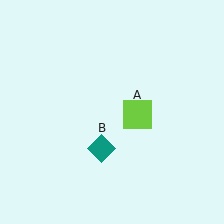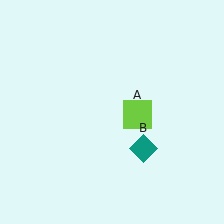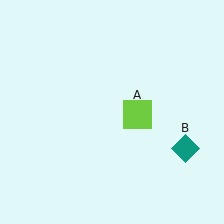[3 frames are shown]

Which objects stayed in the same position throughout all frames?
Lime square (object A) remained stationary.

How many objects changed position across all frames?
1 object changed position: teal diamond (object B).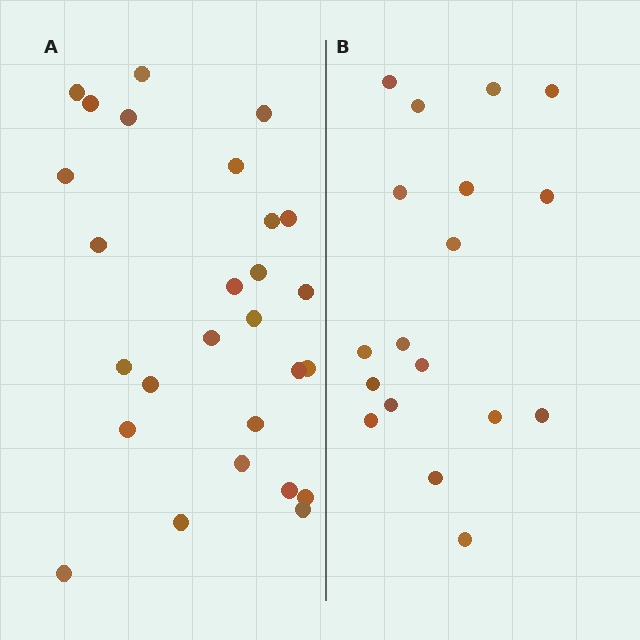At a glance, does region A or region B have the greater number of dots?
Region A (the left region) has more dots.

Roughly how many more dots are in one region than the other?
Region A has roughly 8 or so more dots than region B.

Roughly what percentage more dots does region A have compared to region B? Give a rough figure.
About 50% more.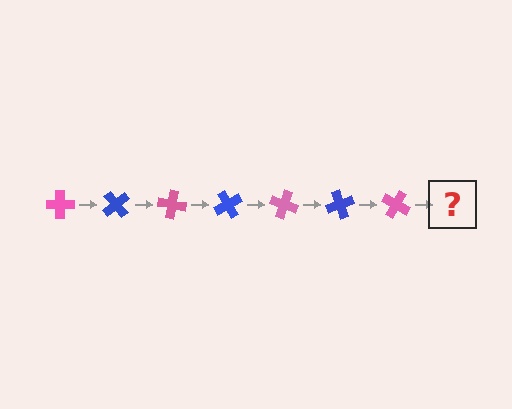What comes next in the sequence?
The next element should be a blue cross, rotated 350 degrees from the start.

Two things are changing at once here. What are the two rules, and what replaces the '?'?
The two rules are that it rotates 50 degrees each step and the color cycles through pink and blue. The '?' should be a blue cross, rotated 350 degrees from the start.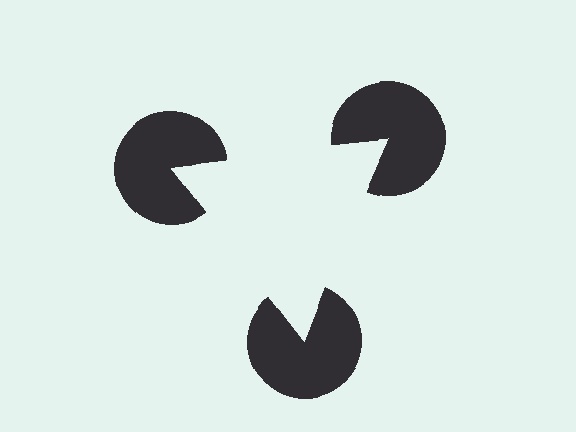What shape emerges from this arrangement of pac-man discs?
An illusory triangle — its edges are inferred from the aligned wedge cuts in the pac-man discs, not physically drawn.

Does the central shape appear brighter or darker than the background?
It typically appears slightly brighter than the background, even though no actual brightness change is drawn.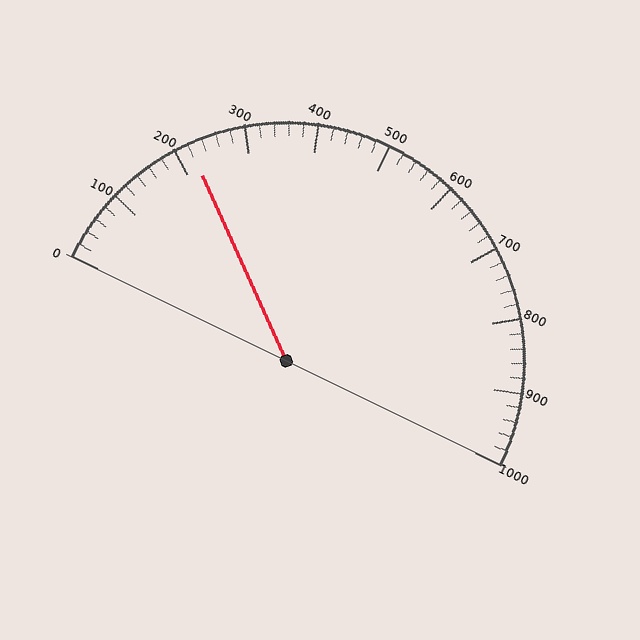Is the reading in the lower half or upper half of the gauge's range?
The reading is in the lower half of the range (0 to 1000).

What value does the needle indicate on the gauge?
The needle indicates approximately 220.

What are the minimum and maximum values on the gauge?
The gauge ranges from 0 to 1000.